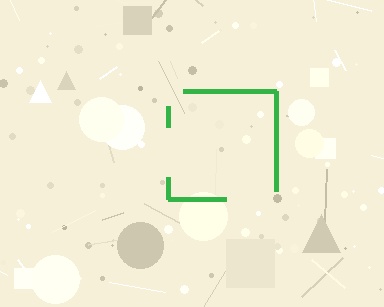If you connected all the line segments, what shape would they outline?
They would outline a square.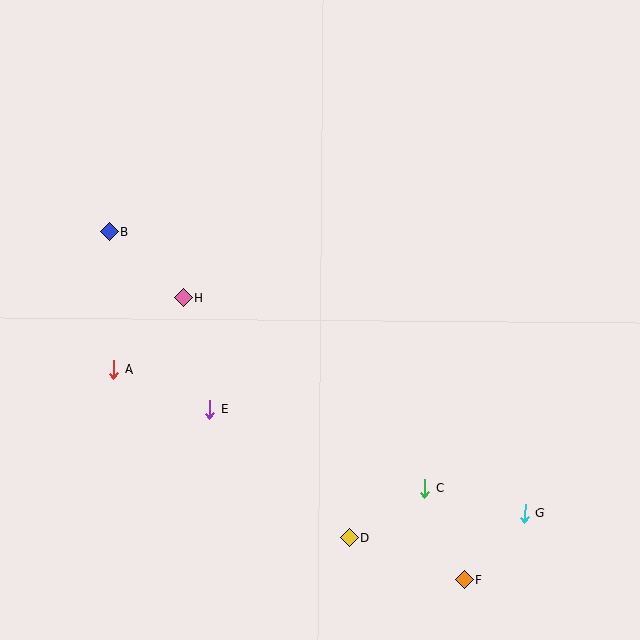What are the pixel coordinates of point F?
Point F is at (464, 580).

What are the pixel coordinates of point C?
Point C is at (424, 488).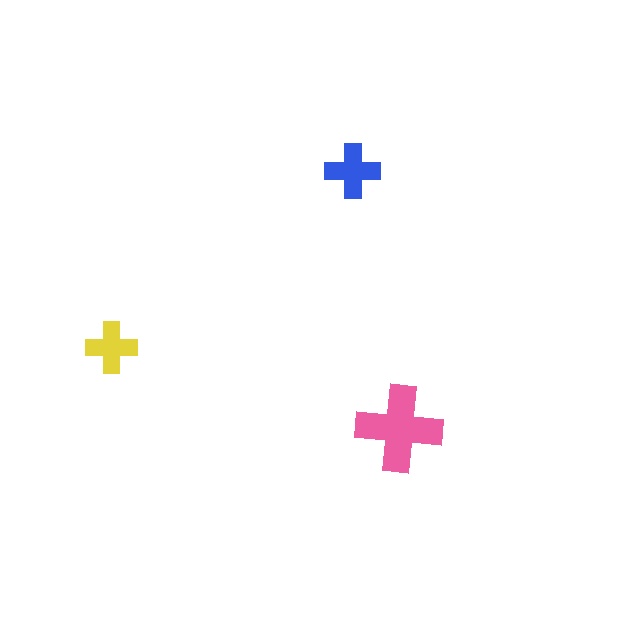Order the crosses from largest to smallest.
the pink one, the blue one, the yellow one.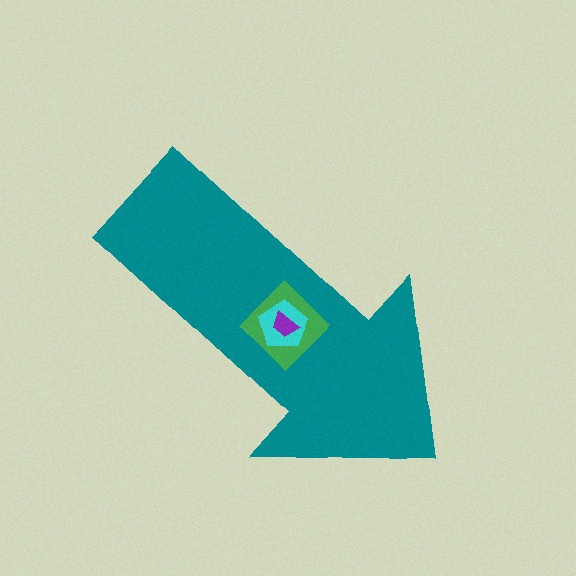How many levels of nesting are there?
4.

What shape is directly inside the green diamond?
The cyan pentagon.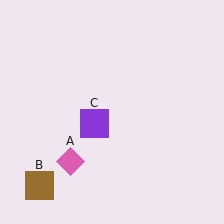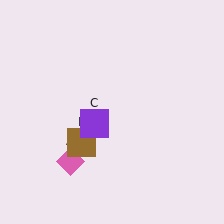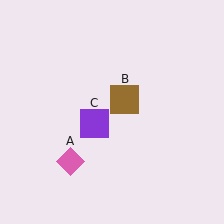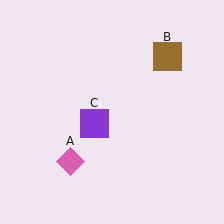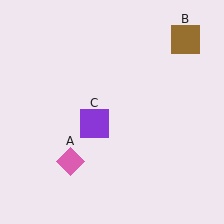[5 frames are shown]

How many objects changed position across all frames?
1 object changed position: brown square (object B).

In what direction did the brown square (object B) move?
The brown square (object B) moved up and to the right.